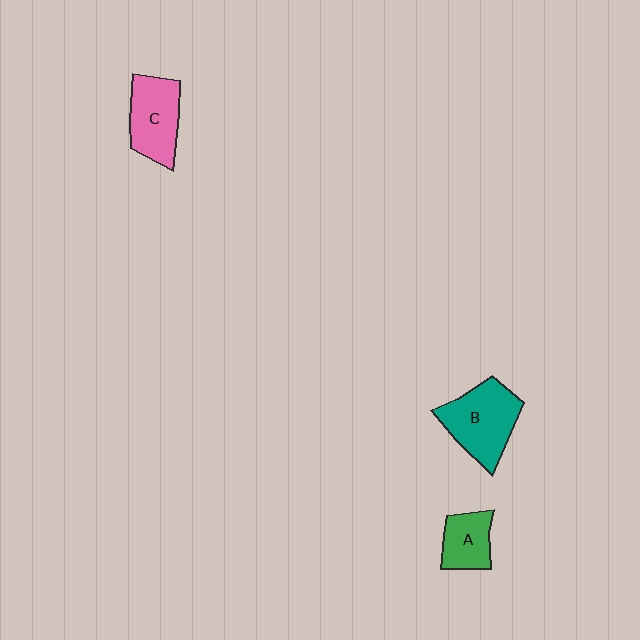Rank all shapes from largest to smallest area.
From largest to smallest: B (teal), C (pink), A (green).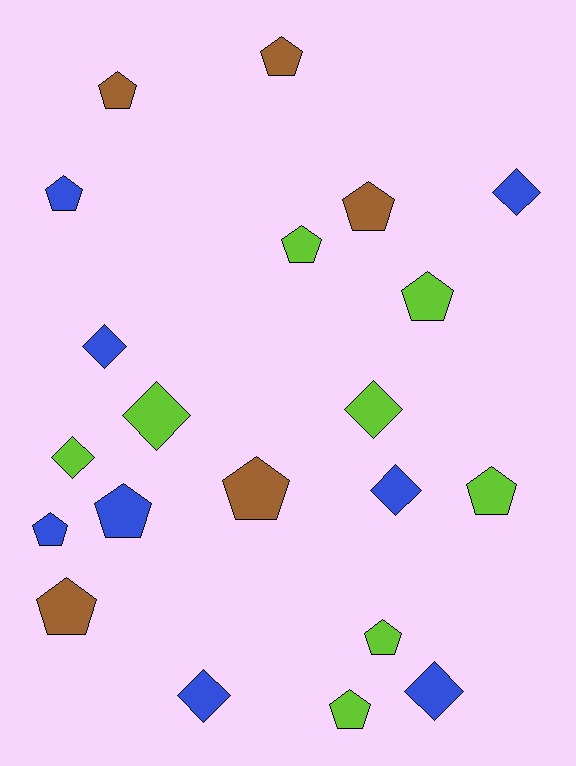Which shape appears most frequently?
Pentagon, with 13 objects.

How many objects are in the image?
There are 21 objects.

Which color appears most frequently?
Blue, with 8 objects.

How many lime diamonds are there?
There are 3 lime diamonds.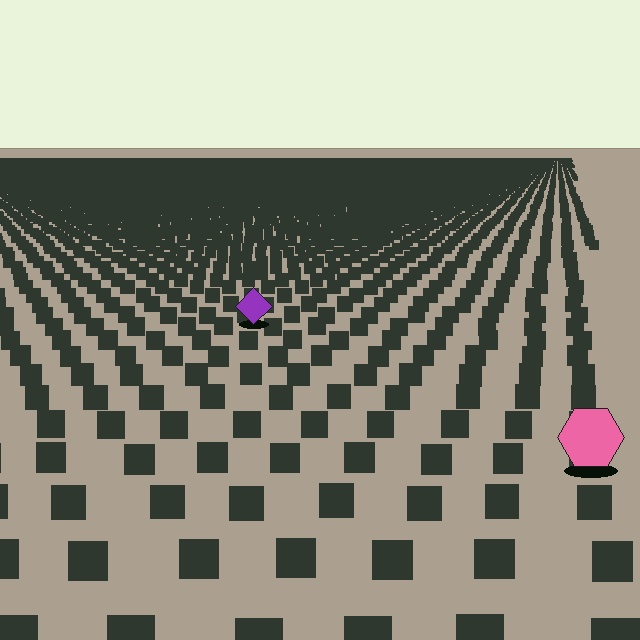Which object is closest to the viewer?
The pink hexagon is closest. The texture marks near it are larger and more spread out.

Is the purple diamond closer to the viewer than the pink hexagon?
No. The pink hexagon is closer — you can tell from the texture gradient: the ground texture is coarser near it.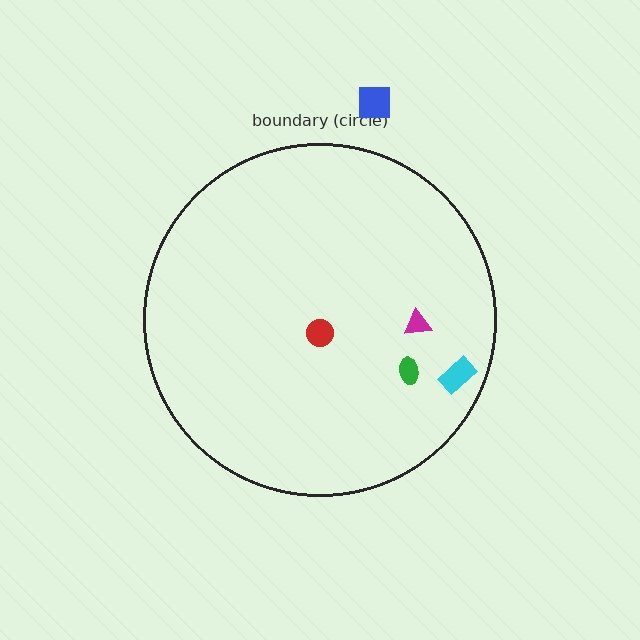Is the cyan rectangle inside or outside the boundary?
Inside.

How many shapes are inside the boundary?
4 inside, 1 outside.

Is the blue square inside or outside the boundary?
Outside.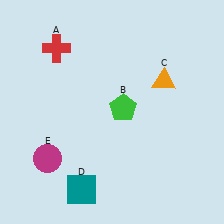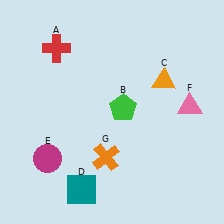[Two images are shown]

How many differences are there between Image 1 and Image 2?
There are 2 differences between the two images.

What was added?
A pink triangle (F), an orange cross (G) were added in Image 2.